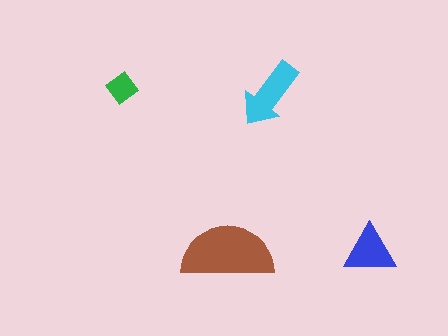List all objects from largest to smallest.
The brown semicircle, the cyan arrow, the blue triangle, the green diamond.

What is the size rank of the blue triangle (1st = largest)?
3rd.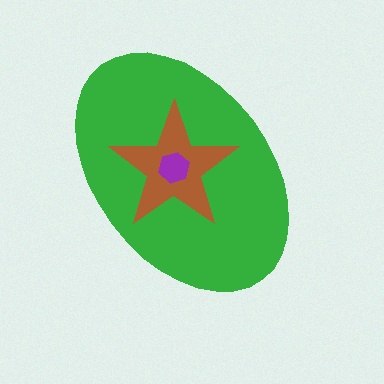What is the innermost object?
The purple hexagon.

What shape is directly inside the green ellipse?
The brown star.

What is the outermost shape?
The green ellipse.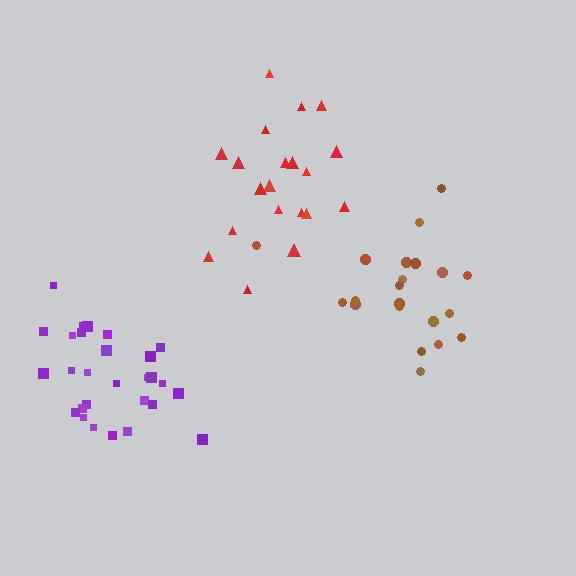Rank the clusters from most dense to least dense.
purple, brown, red.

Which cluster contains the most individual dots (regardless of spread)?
Purple (28).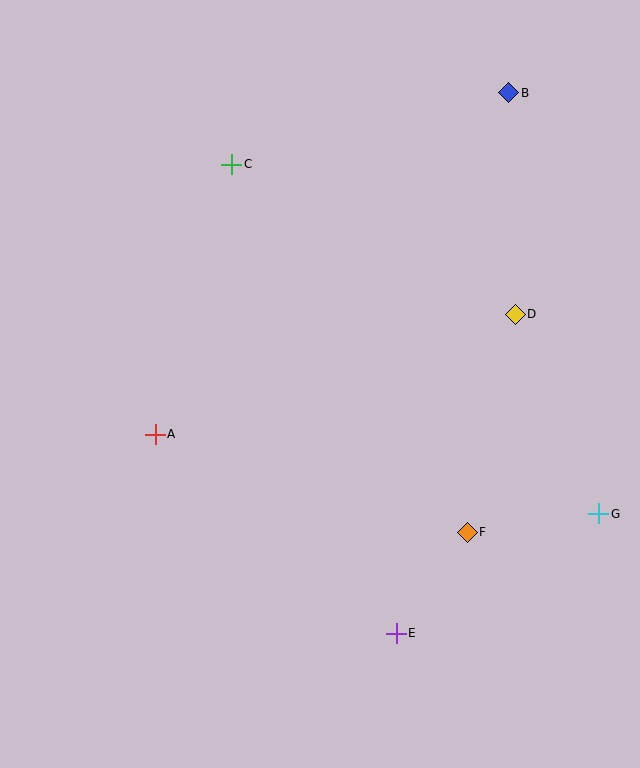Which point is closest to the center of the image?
Point A at (155, 434) is closest to the center.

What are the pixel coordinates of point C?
Point C is at (232, 164).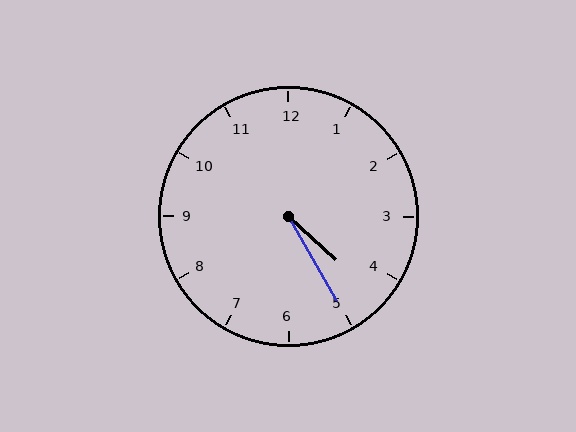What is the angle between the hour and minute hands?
Approximately 18 degrees.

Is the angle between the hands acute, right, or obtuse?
It is acute.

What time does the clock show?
4:25.